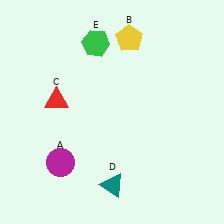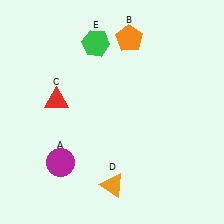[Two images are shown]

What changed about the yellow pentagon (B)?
In Image 1, B is yellow. In Image 2, it changed to orange.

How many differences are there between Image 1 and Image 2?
There are 2 differences between the two images.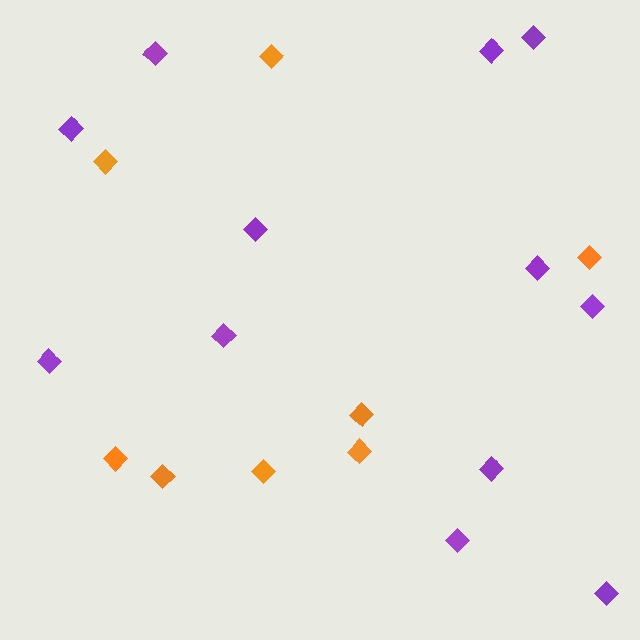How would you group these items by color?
There are 2 groups: one group of orange diamonds (8) and one group of purple diamonds (12).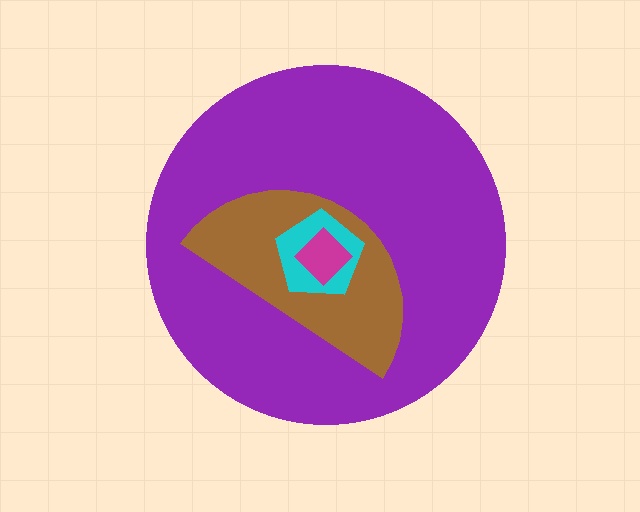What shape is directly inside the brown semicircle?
The cyan pentagon.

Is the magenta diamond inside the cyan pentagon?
Yes.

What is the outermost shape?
The purple circle.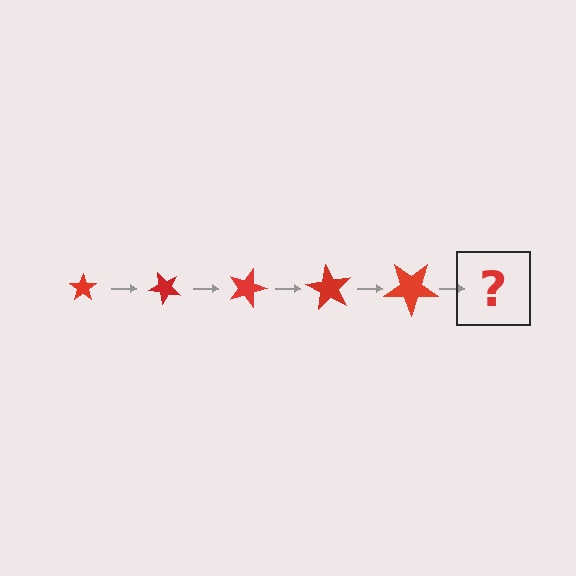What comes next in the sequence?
The next element should be a star, larger than the previous one and rotated 225 degrees from the start.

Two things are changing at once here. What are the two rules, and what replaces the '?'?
The two rules are that the star grows larger each step and it rotates 45 degrees each step. The '?' should be a star, larger than the previous one and rotated 225 degrees from the start.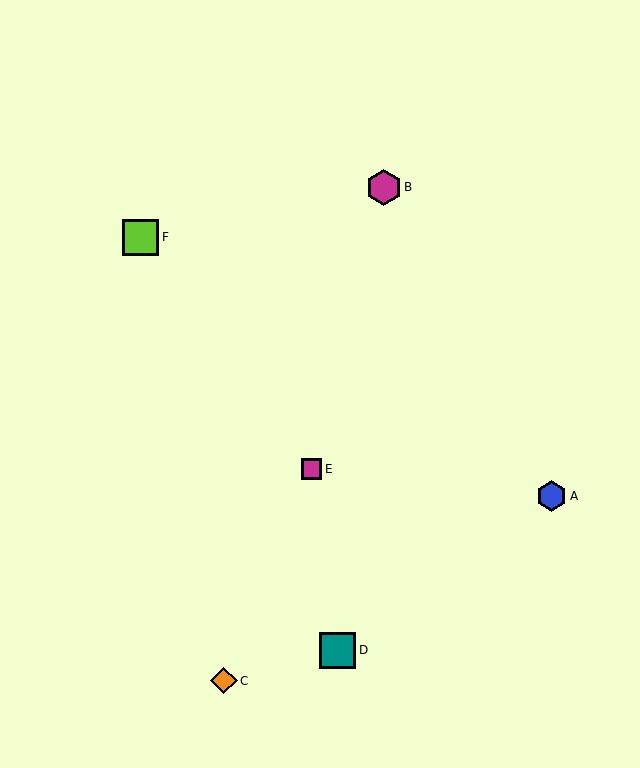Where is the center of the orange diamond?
The center of the orange diamond is at (224, 681).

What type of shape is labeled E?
Shape E is a magenta square.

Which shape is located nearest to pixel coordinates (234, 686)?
The orange diamond (labeled C) at (224, 681) is nearest to that location.